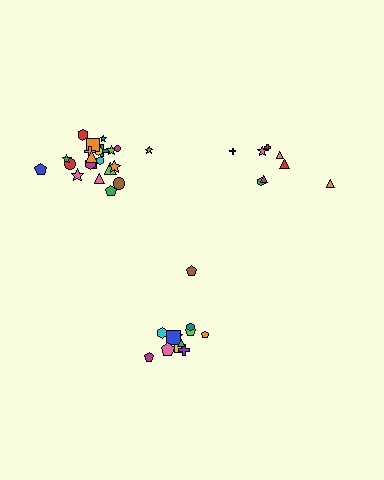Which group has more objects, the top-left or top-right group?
The top-left group.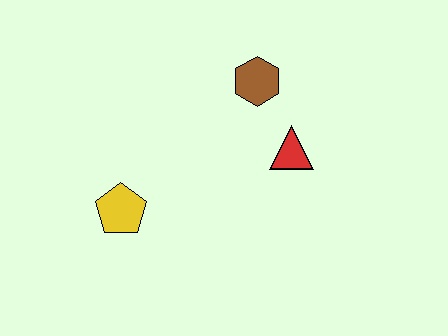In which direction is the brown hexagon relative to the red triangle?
The brown hexagon is above the red triangle.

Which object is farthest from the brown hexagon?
The yellow pentagon is farthest from the brown hexagon.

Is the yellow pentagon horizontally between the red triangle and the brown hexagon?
No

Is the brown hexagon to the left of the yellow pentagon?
No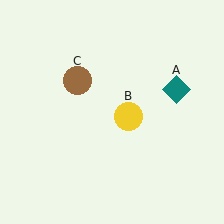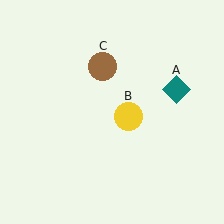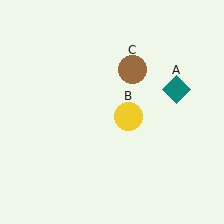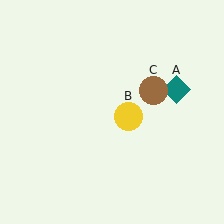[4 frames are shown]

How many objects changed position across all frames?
1 object changed position: brown circle (object C).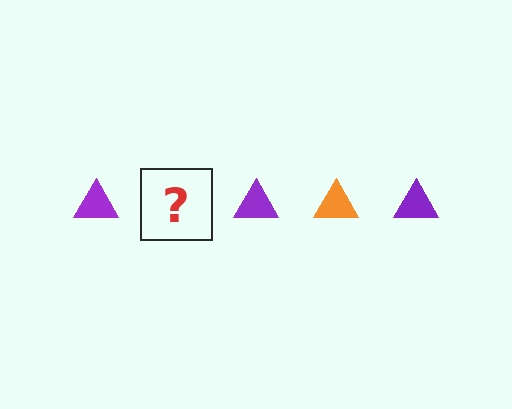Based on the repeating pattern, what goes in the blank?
The blank should be an orange triangle.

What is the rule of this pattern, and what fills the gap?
The rule is that the pattern cycles through purple, orange triangles. The gap should be filled with an orange triangle.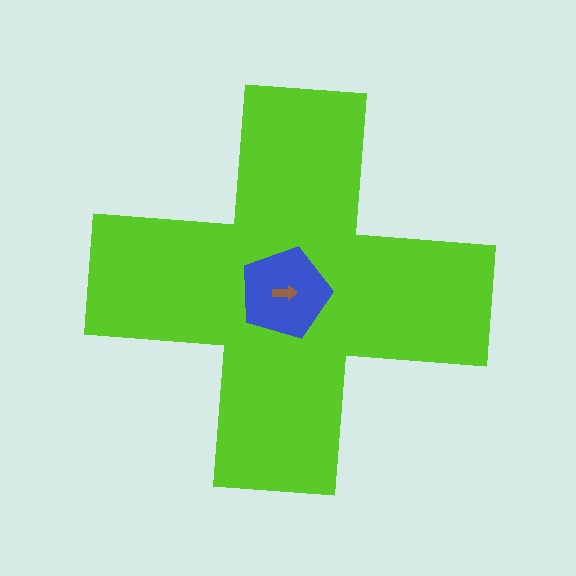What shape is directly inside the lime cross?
The blue pentagon.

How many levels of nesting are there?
3.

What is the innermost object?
The brown arrow.